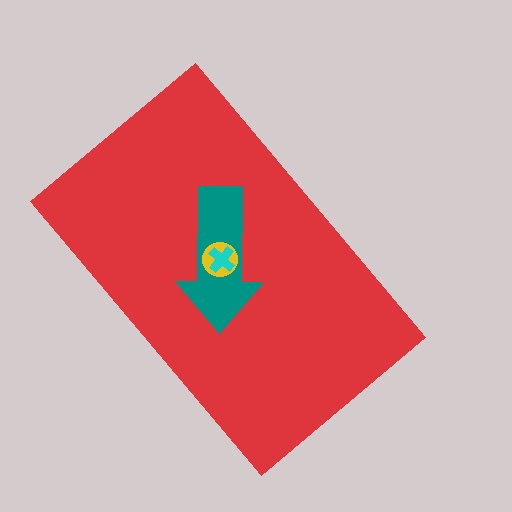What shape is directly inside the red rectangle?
The teal arrow.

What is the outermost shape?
The red rectangle.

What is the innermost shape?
The cyan cross.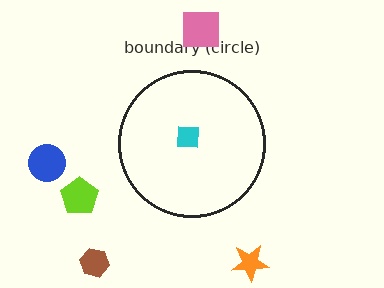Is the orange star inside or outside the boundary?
Outside.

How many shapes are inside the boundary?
1 inside, 5 outside.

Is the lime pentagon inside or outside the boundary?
Outside.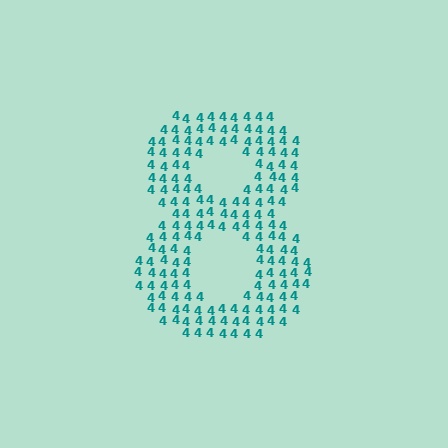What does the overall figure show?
The overall figure shows the digit 8.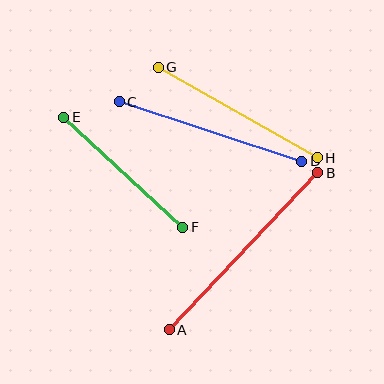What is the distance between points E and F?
The distance is approximately 162 pixels.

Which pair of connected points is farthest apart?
Points A and B are farthest apart.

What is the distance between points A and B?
The distance is approximately 216 pixels.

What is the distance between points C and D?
The distance is approximately 192 pixels.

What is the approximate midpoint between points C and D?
The midpoint is at approximately (211, 132) pixels.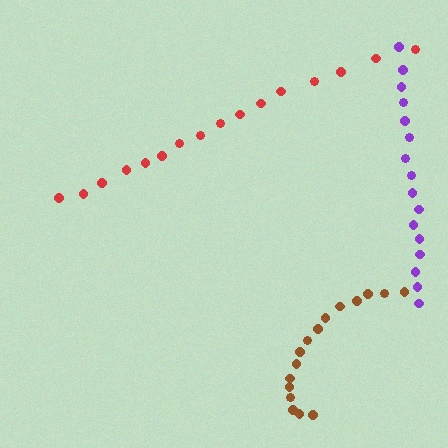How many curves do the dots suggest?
There are 3 distinct paths.